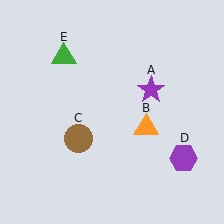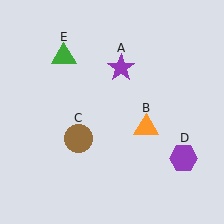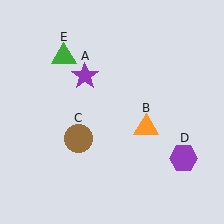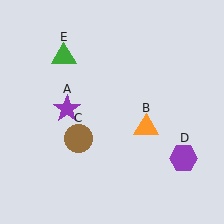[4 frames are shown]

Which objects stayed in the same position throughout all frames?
Orange triangle (object B) and brown circle (object C) and purple hexagon (object D) and green triangle (object E) remained stationary.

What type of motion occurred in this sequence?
The purple star (object A) rotated counterclockwise around the center of the scene.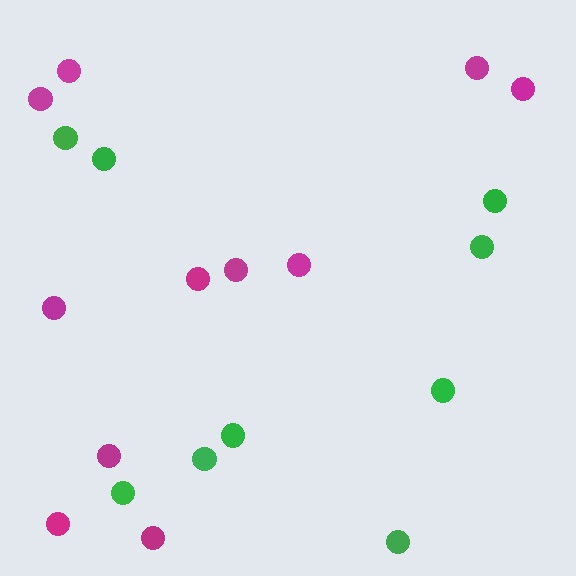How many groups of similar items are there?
There are 2 groups: one group of magenta circles (11) and one group of green circles (9).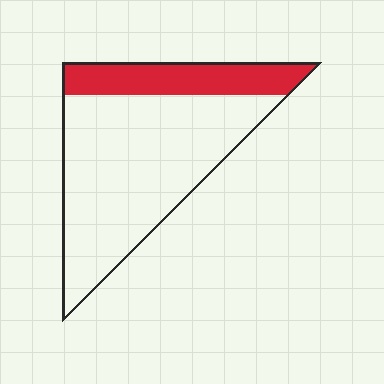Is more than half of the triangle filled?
No.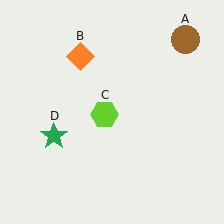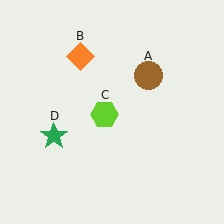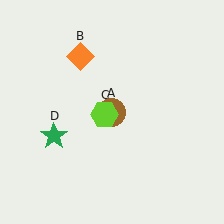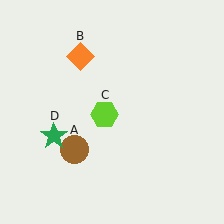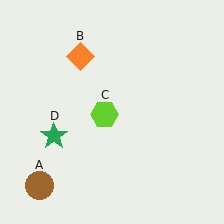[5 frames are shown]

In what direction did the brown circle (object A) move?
The brown circle (object A) moved down and to the left.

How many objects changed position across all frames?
1 object changed position: brown circle (object A).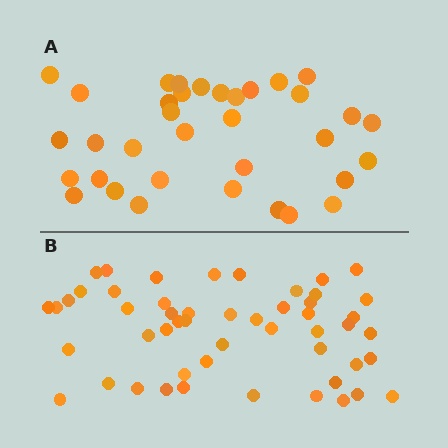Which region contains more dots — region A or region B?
Region B (the bottom region) has more dots.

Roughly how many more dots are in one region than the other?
Region B has approximately 15 more dots than region A.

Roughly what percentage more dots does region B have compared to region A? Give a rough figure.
About 45% more.